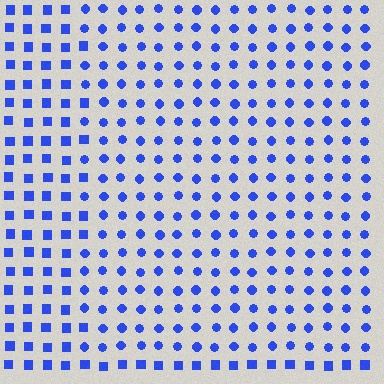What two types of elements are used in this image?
The image uses circles inside the rectangle region and squares outside it.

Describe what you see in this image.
The image is filled with small blue elements arranged in a uniform grid. A rectangle-shaped region contains circles, while the surrounding area contains squares. The boundary is defined purely by the change in element shape.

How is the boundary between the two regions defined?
The boundary is defined by a change in element shape: circles inside vs. squares outside. All elements share the same color and spacing.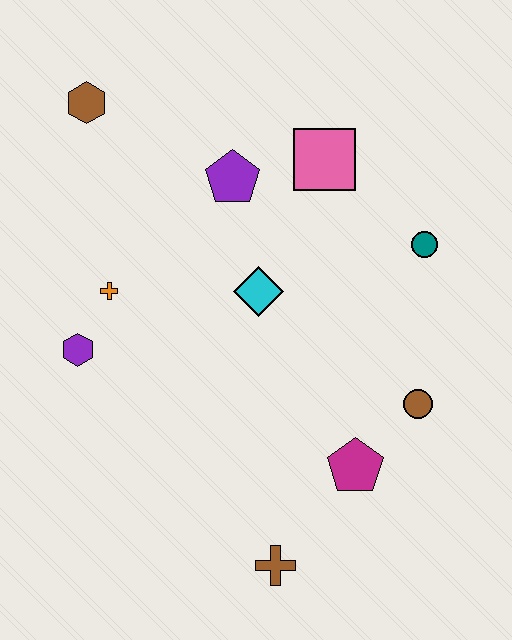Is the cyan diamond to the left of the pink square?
Yes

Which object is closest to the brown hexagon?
The purple pentagon is closest to the brown hexagon.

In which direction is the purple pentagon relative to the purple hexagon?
The purple pentagon is above the purple hexagon.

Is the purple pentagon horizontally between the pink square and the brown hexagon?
Yes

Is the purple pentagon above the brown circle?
Yes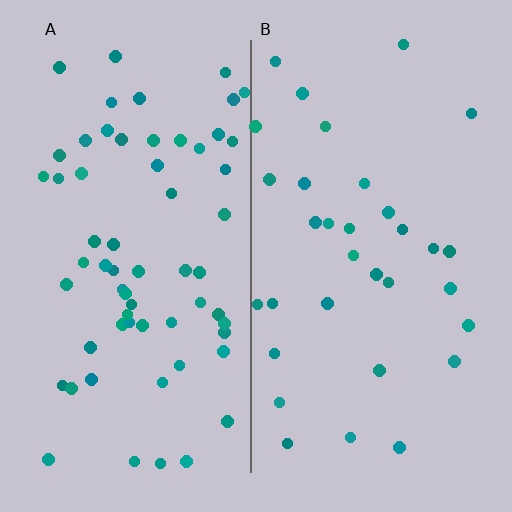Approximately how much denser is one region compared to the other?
Approximately 1.9× — region A over region B.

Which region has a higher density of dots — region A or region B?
A (the left).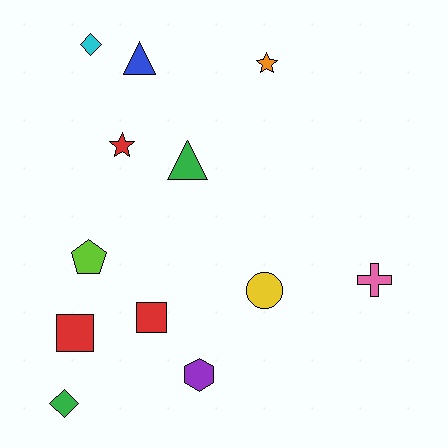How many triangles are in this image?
There are 2 triangles.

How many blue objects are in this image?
There is 1 blue object.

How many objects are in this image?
There are 12 objects.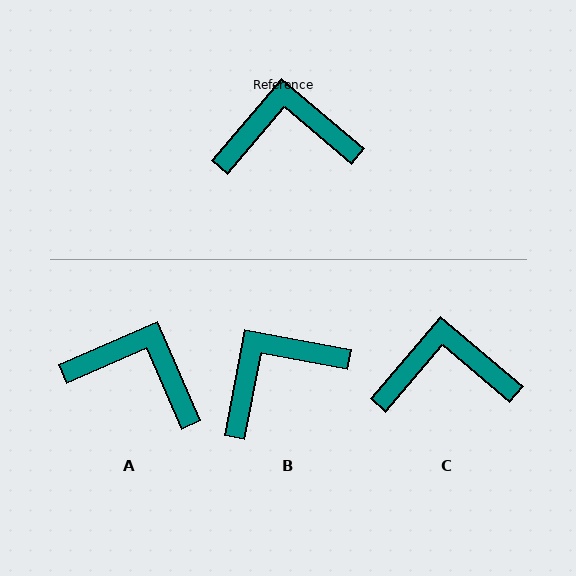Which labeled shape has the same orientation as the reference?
C.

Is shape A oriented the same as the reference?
No, it is off by about 26 degrees.